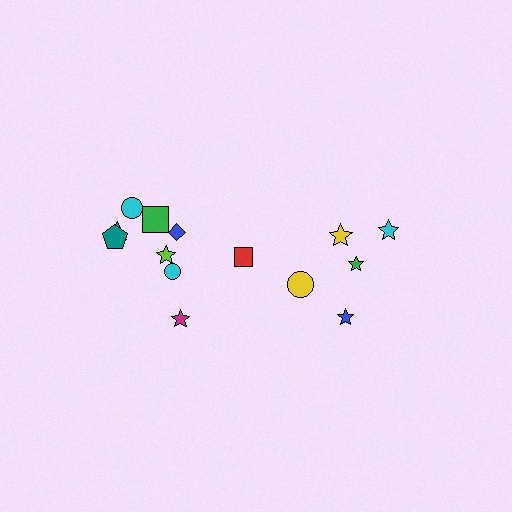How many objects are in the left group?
There are 8 objects.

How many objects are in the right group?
There are 6 objects.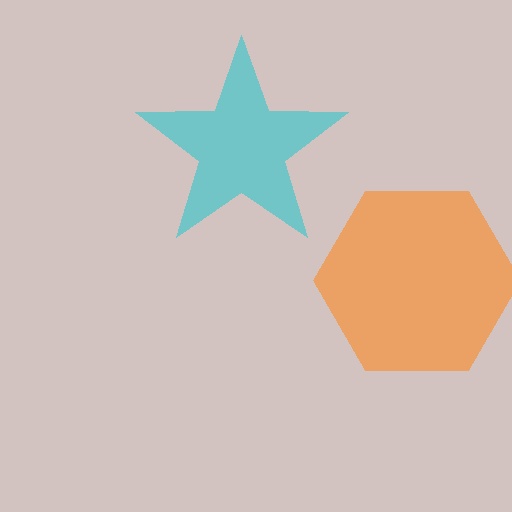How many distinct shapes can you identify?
There are 2 distinct shapes: a cyan star, an orange hexagon.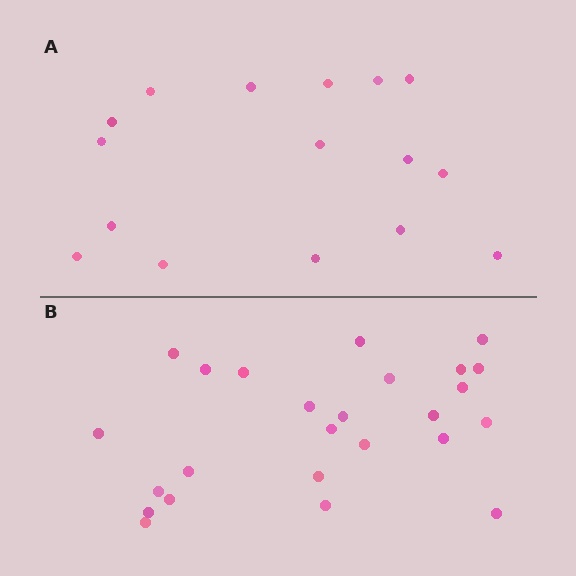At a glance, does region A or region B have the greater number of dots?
Region B (the bottom region) has more dots.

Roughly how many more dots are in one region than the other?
Region B has roughly 8 or so more dots than region A.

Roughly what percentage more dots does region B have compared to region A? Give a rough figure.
About 55% more.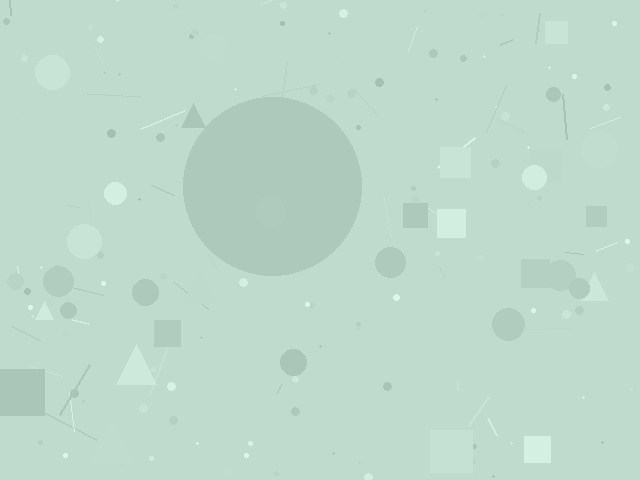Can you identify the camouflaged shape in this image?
The camouflaged shape is a circle.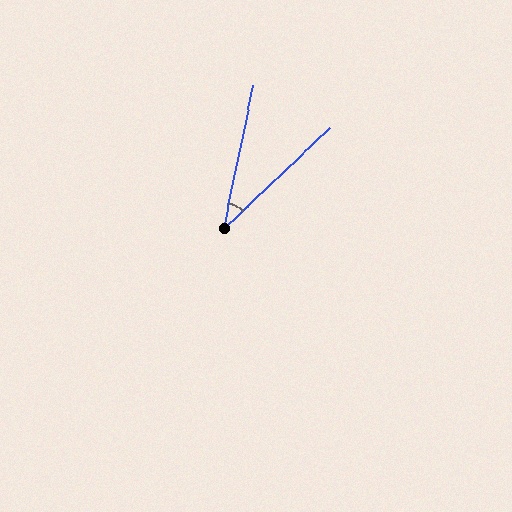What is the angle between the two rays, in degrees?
Approximately 35 degrees.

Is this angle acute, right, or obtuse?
It is acute.